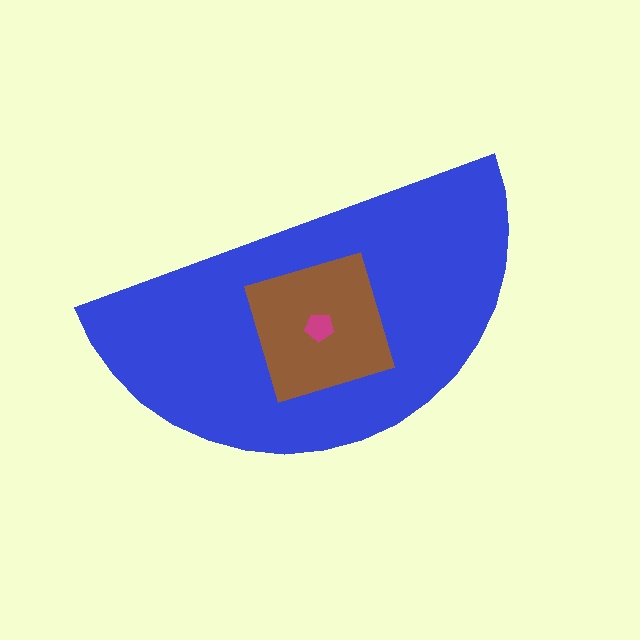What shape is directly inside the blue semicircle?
The brown square.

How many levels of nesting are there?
3.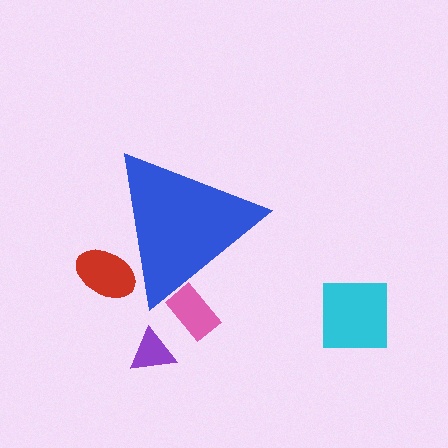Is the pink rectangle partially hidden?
Yes, the pink rectangle is partially hidden behind the blue triangle.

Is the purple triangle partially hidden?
No, the purple triangle is fully visible.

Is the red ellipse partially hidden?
Yes, the red ellipse is partially hidden behind the blue triangle.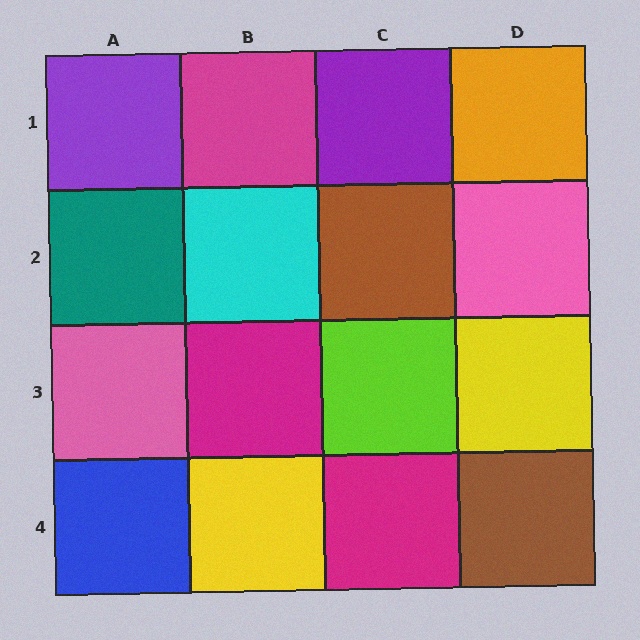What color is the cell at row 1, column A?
Purple.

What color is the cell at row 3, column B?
Magenta.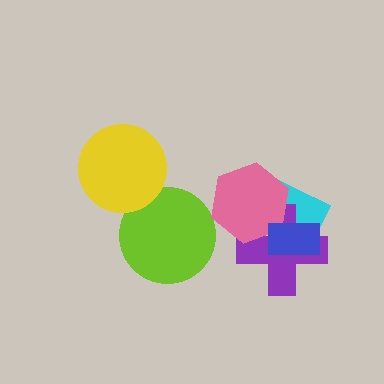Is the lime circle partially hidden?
Yes, it is partially covered by another shape.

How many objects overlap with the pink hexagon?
3 objects overlap with the pink hexagon.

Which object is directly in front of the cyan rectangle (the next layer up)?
The purple cross is directly in front of the cyan rectangle.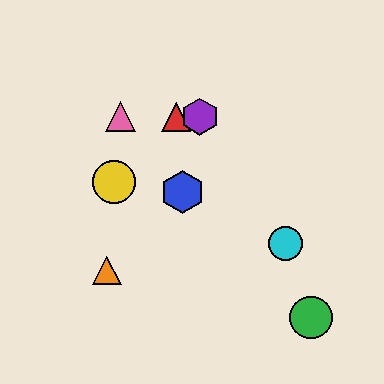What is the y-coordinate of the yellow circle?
The yellow circle is at y≈182.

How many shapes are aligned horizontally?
3 shapes (the red triangle, the purple hexagon, the pink triangle) are aligned horizontally.